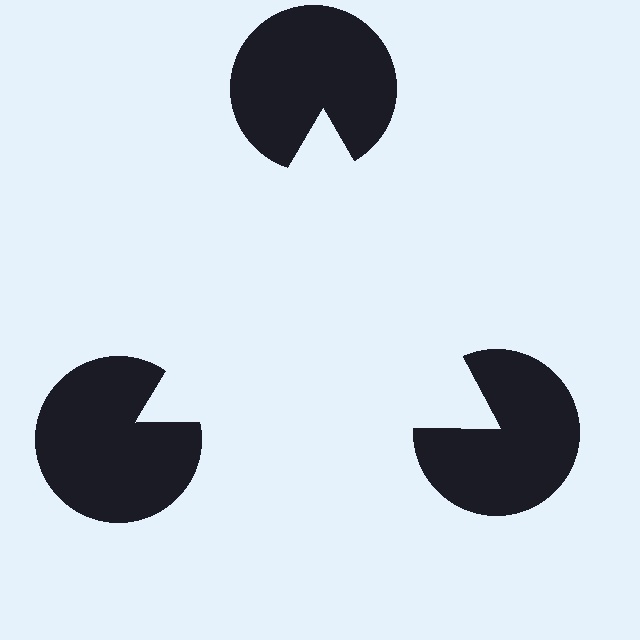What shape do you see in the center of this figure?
An illusory triangle — its edges are inferred from the aligned wedge cuts in the pac-man discs, not physically drawn.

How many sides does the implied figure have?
3 sides.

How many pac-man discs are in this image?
There are 3 — one at each vertex of the illusory triangle.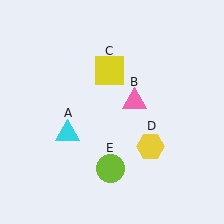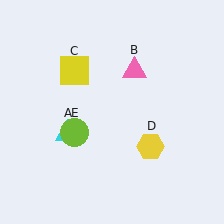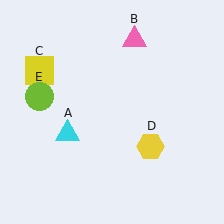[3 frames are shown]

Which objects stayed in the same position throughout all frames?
Cyan triangle (object A) and yellow hexagon (object D) remained stationary.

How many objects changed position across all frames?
3 objects changed position: pink triangle (object B), yellow square (object C), lime circle (object E).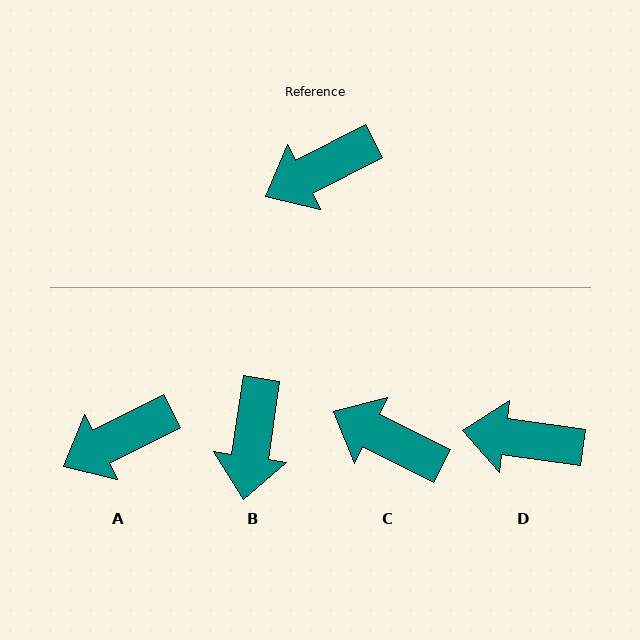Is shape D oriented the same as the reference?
No, it is off by about 35 degrees.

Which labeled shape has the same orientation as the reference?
A.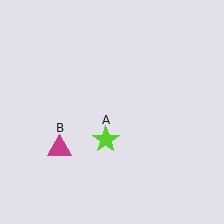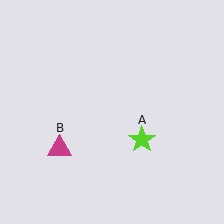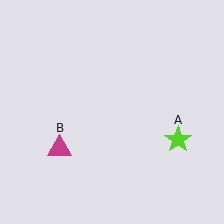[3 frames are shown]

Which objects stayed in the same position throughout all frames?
Magenta triangle (object B) remained stationary.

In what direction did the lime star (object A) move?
The lime star (object A) moved right.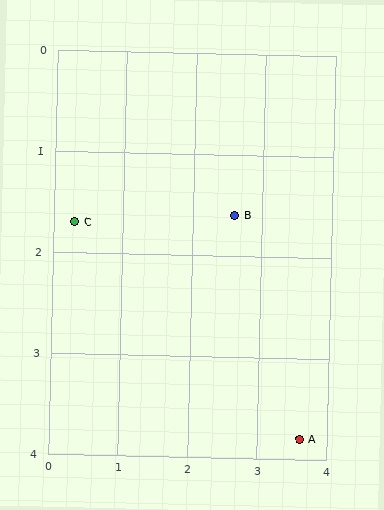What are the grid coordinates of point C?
Point C is at approximately (0.3, 1.7).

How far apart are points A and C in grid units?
Points A and C are about 3.9 grid units apart.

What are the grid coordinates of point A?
Point A is at approximately (3.6, 3.8).